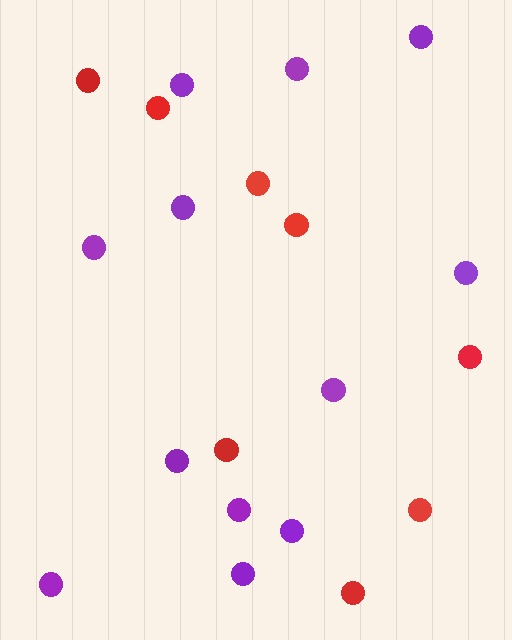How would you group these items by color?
There are 2 groups: one group of purple circles (12) and one group of red circles (8).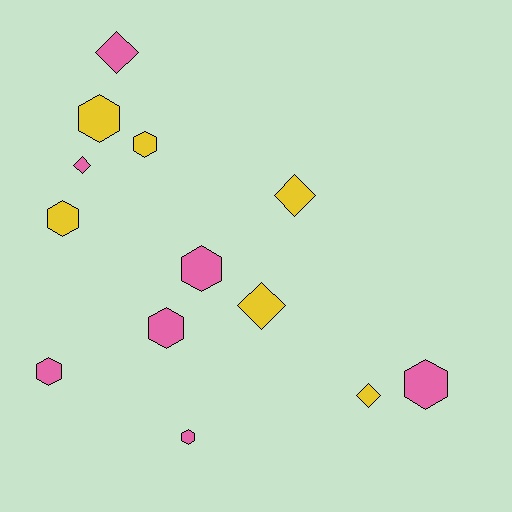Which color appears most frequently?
Pink, with 7 objects.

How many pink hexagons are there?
There are 5 pink hexagons.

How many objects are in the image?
There are 13 objects.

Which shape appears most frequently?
Hexagon, with 8 objects.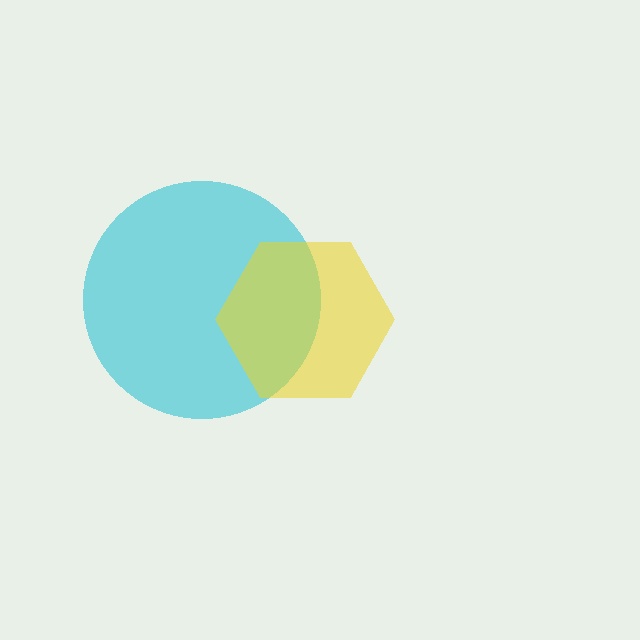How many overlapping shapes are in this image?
There are 2 overlapping shapes in the image.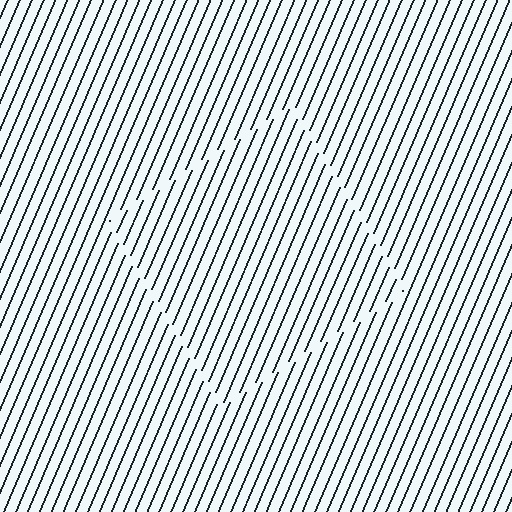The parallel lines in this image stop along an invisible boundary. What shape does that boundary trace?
An illusory square. The interior of the shape contains the same grating, shifted by half a period — the contour is defined by the phase discontinuity where line-ends from the inner and outer gratings abut.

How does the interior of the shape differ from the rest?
The interior of the shape contains the same grating, shifted by half a period — the contour is defined by the phase discontinuity where line-ends from the inner and outer gratings abut.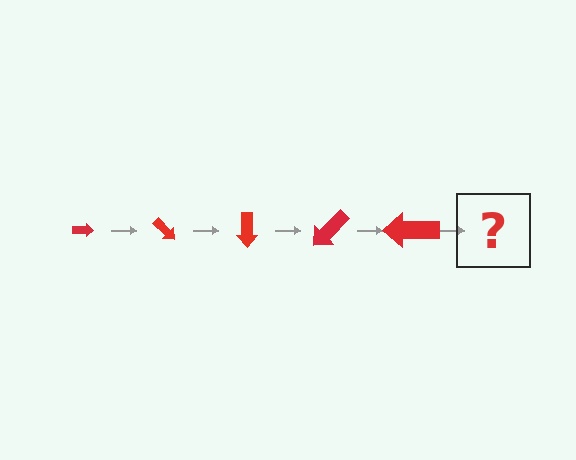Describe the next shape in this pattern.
It should be an arrow, larger than the previous one and rotated 225 degrees from the start.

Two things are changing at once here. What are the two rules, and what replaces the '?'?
The two rules are that the arrow grows larger each step and it rotates 45 degrees each step. The '?' should be an arrow, larger than the previous one and rotated 225 degrees from the start.